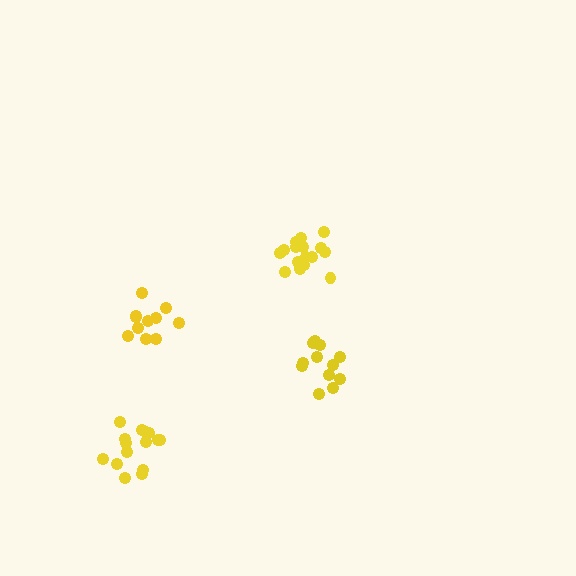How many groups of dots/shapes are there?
There are 4 groups.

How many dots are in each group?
Group 1: 12 dots, Group 2: 17 dots, Group 3: 15 dots, Group 4: 11 dots (55 total).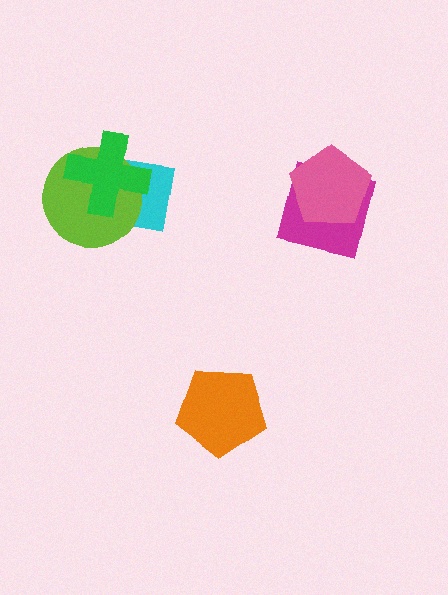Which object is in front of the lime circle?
The green cross is in front of the lime circle.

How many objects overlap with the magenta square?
1 object overlaps with the magenta square.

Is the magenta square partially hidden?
Yes, it is partially covered by another shape.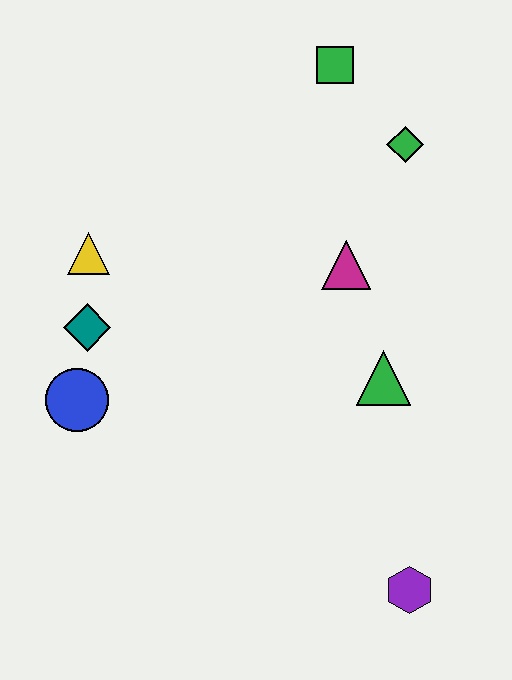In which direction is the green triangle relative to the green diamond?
The green triangle is below the green diamond.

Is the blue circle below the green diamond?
Yes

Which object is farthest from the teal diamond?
The purple hexagon is farthest from the teal diamond.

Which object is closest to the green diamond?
The green square is closest to the green diamond.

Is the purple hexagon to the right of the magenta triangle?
Yes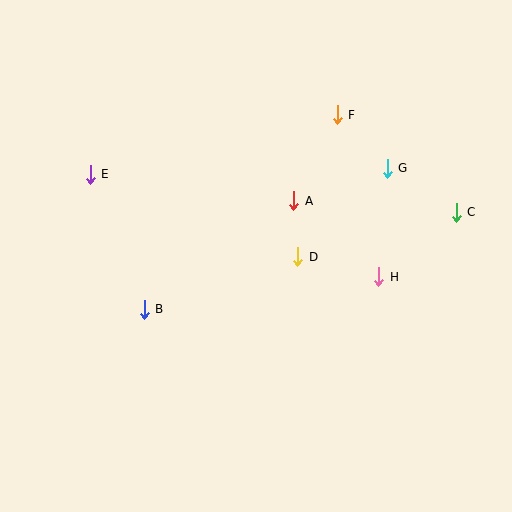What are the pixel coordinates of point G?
Point G is at (387, 168).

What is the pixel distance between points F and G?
The distance between F and G is 73 pixels.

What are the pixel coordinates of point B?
Point B is at (144, 309).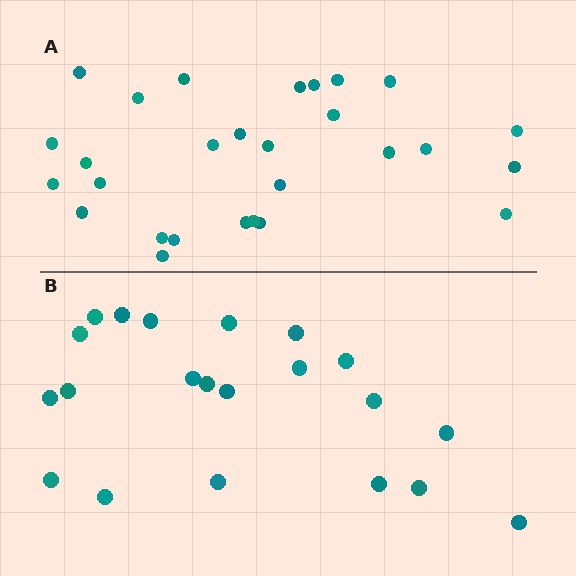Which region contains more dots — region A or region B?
Region A (the top region) has more dots.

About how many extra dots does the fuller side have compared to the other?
Region A has roughly 8 or so more dots than region B.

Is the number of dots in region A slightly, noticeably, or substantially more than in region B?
Region A has noticeably more, but not dramatically so. The ratio is roughly 1.3 to 1.